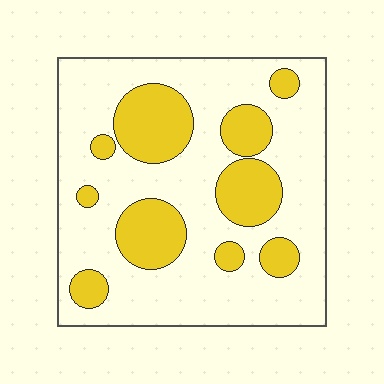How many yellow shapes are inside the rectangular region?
10.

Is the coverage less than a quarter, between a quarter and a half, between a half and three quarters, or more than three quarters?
Between a quarter and a half.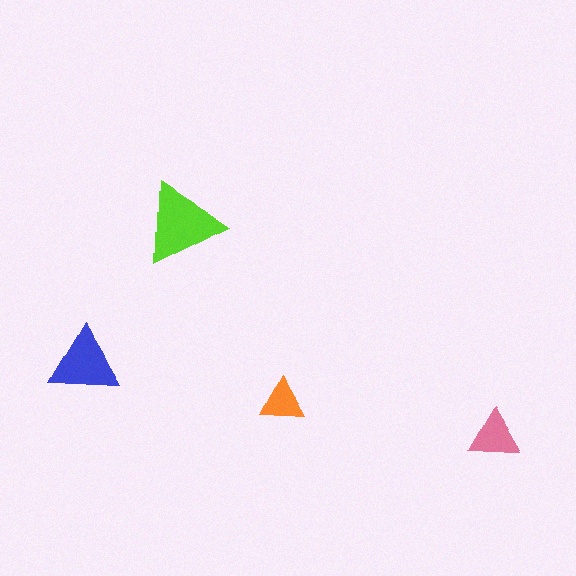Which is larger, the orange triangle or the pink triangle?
The pink one.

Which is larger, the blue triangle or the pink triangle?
The blue one.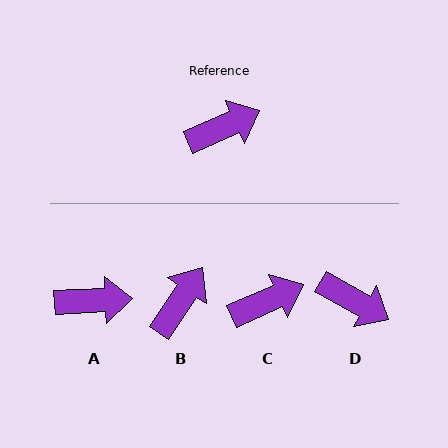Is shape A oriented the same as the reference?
No, it is off by about 21 degrees.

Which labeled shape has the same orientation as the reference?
C.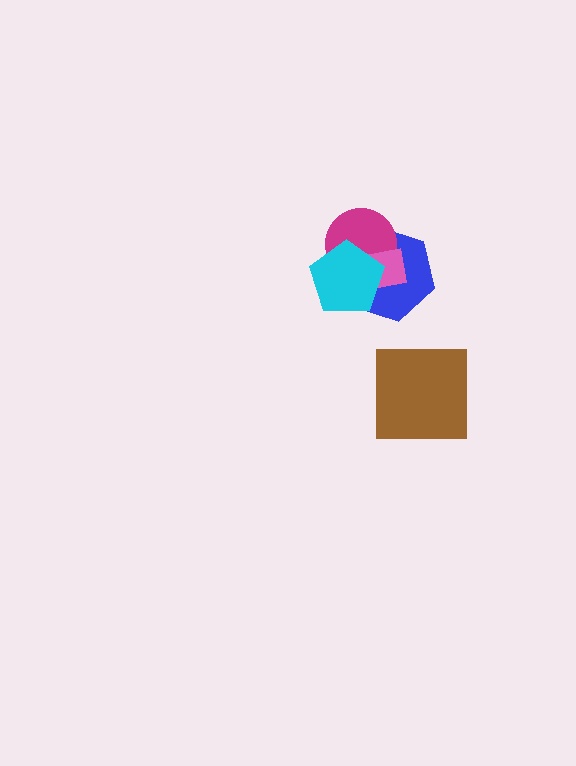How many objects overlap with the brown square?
0 objects overlap with the brown square.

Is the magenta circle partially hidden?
Yes, it is partially covered by another shape.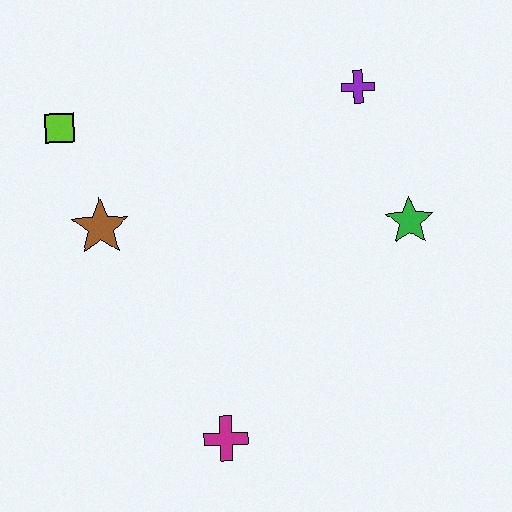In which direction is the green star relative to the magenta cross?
The green star is above the magenta cross.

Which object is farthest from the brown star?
The green star is farthest from the brown star.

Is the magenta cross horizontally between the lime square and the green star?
Yes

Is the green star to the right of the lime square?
Yes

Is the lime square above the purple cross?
No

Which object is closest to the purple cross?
The green star is closest to the purple cross.